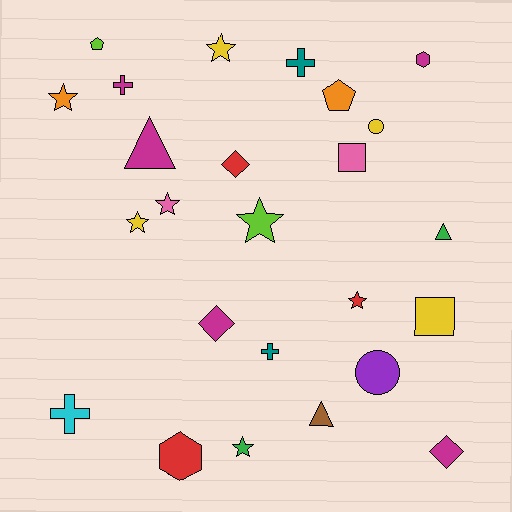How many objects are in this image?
There are 25 objects.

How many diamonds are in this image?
There are 3 diamonds.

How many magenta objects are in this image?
There are 5 magenta objects.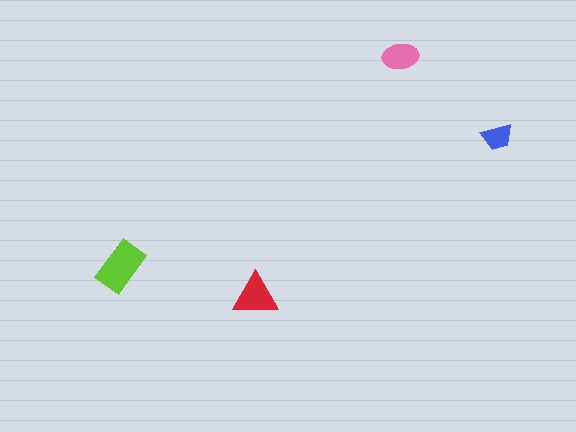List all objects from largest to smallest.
The lime rectangle, the red triangle, the pink ellipse, the blue trapezoid.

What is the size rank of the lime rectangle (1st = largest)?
1st.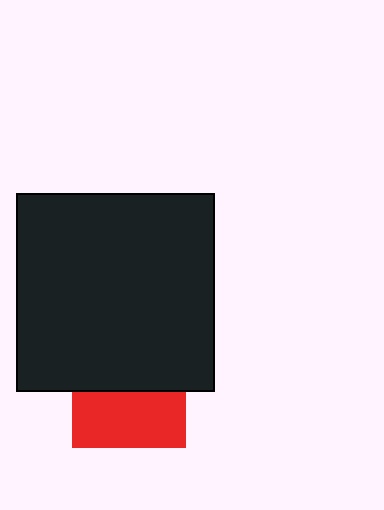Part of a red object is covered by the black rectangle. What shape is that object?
It is a square.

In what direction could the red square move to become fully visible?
The red square could move down. That would shift it out from behind the black rectangle entirely.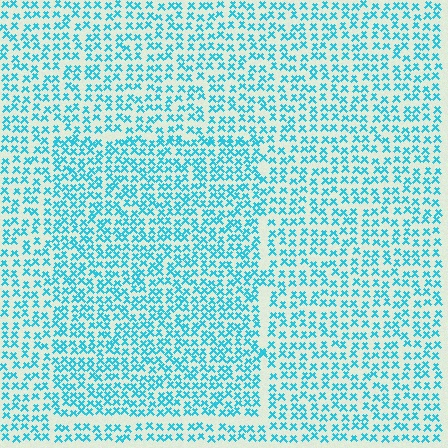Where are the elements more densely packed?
The elements are more densely packed inside the rectangle boundary.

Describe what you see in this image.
The image contains small cyan elements arranged at two different densities. A rectangle-shaped region is visible where the elements are more densely packed than the surrounding area.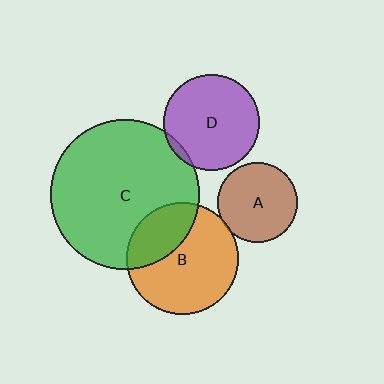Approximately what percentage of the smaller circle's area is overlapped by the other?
Approximately 5%.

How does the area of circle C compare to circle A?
Approximately 3.5 times.